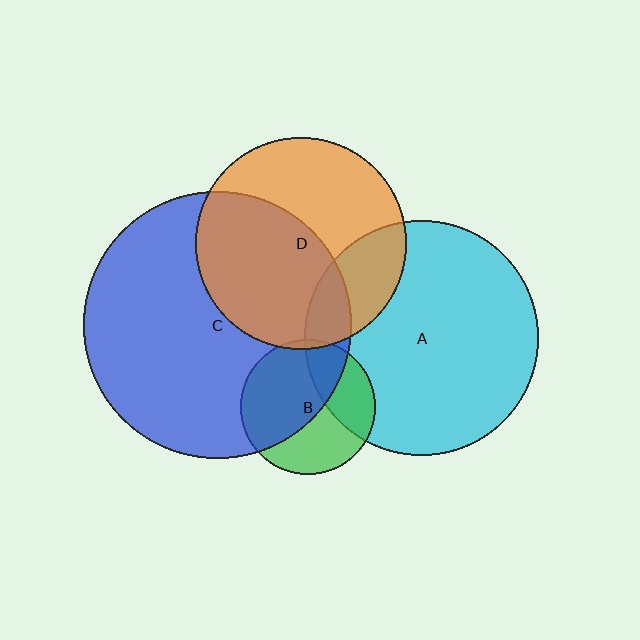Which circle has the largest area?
Circle C (blue).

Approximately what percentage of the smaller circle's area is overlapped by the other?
Approximately 5%.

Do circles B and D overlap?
Yes.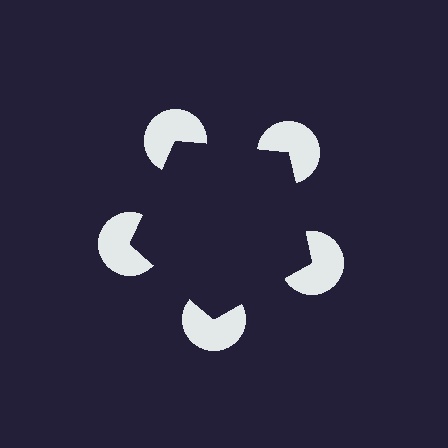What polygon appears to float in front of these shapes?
An illusory pentagon — its edges are inferred from the aligned wedge cuts in the pac-man discs, not physically drawn.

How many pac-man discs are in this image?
There are 5 — one at each vertex of the illusory pentagon.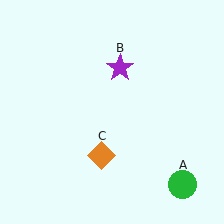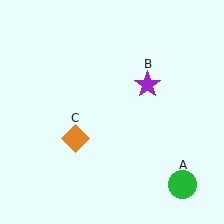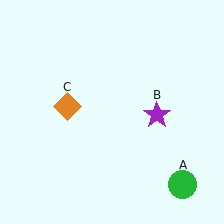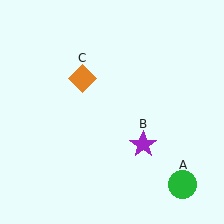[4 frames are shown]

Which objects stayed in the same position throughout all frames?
Green circle (object A) remained stationary.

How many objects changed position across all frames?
2 objects changed position: purple star (object B), orange diamond (object C).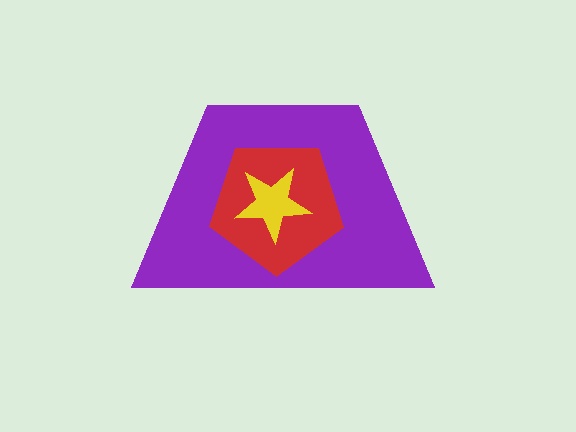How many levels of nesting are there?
3.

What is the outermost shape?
The purple trapezoid.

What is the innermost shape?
The yellow star.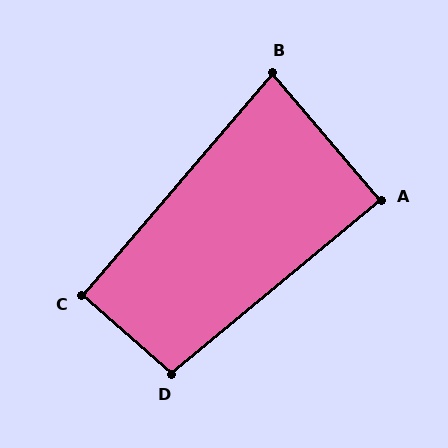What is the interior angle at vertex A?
Approximately 89 degrees (approximately right).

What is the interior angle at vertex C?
Approximately 91 degrees (approximately right).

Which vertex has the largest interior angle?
D, at approximately 99 degrees.